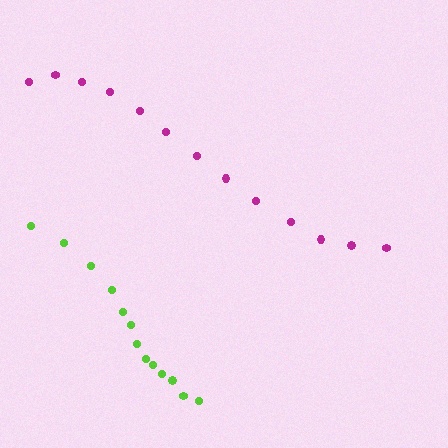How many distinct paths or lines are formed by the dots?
There are 2 distinct paths.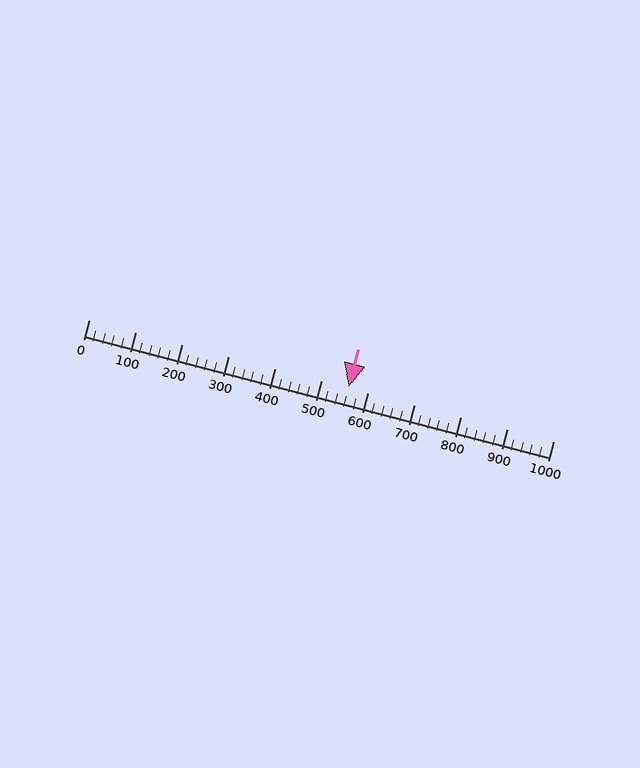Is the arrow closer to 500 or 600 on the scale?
The arrow is closer to 600.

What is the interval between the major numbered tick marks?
The major tick marks are spaced 100 units apart.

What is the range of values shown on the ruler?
The ruler shows values from 0 to 1000.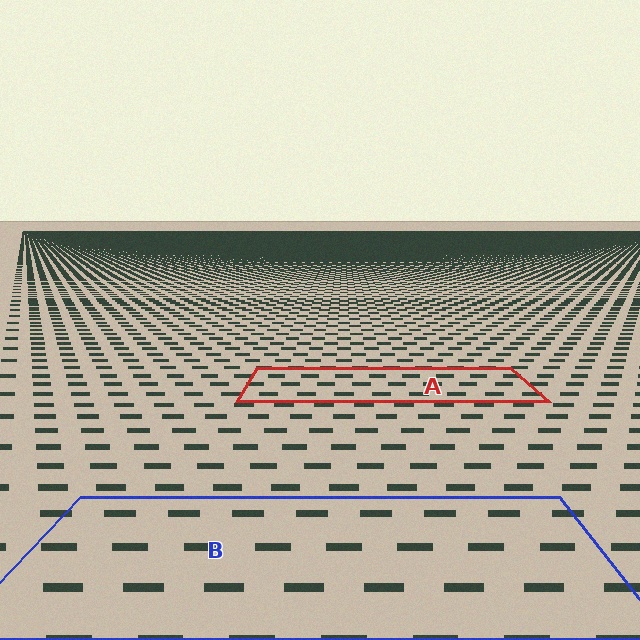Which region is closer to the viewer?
Region B is closer. The texture elements there are larger and more spread out.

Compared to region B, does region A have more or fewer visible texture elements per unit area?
Region A has more texture elements per unit area — they are packed more densely because it is farther away.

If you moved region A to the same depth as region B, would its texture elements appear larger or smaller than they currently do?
They would appear larger. At a closer depth, the same texture elements are projected at a bigger on-screen size.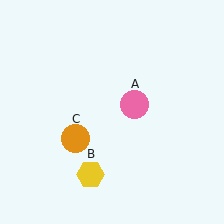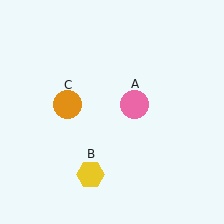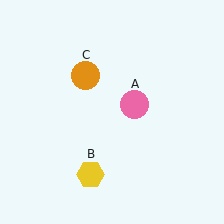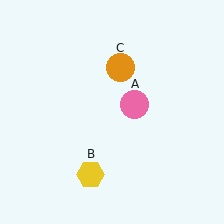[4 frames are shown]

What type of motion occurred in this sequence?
The orange circle (object C) rotated clockwise around the center of the scene.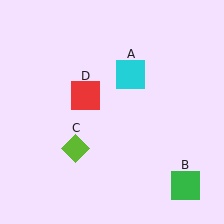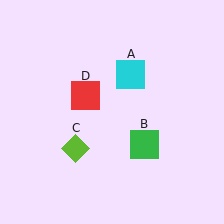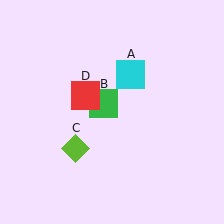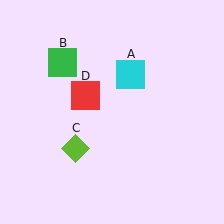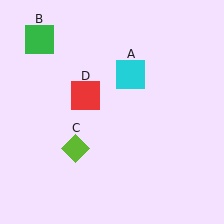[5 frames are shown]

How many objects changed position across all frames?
1 object changed position: green square (object B).